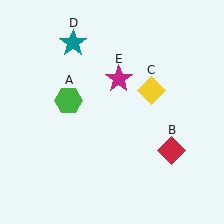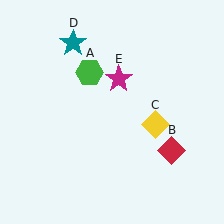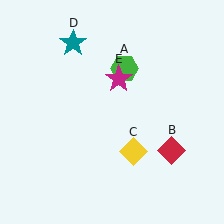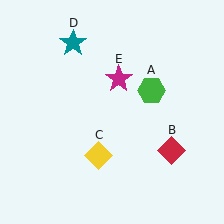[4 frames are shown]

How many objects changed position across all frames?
2 objects changed position: green hexagon (object A), yellow diamond (object C).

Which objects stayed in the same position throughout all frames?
Red diamond (object B) and teal star (object D) and magenta star (object E) remained stationary.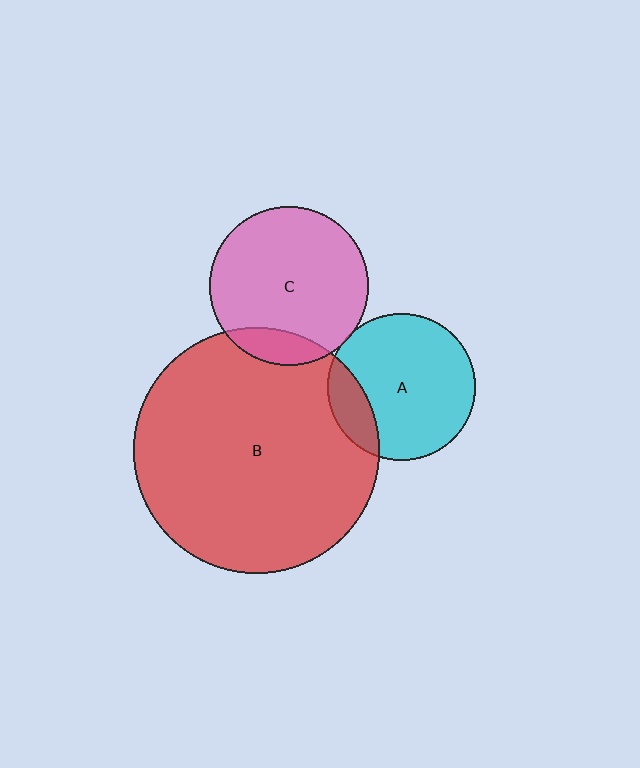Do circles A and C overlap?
Yes.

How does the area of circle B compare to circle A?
Approximately 2.8 times.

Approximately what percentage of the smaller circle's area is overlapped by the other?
Approximately 5%.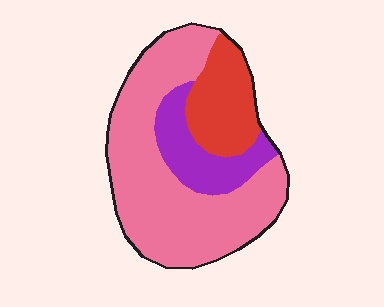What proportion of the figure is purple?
Purple covers around 15% of the figure.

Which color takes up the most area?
Pink, at roughly 65%.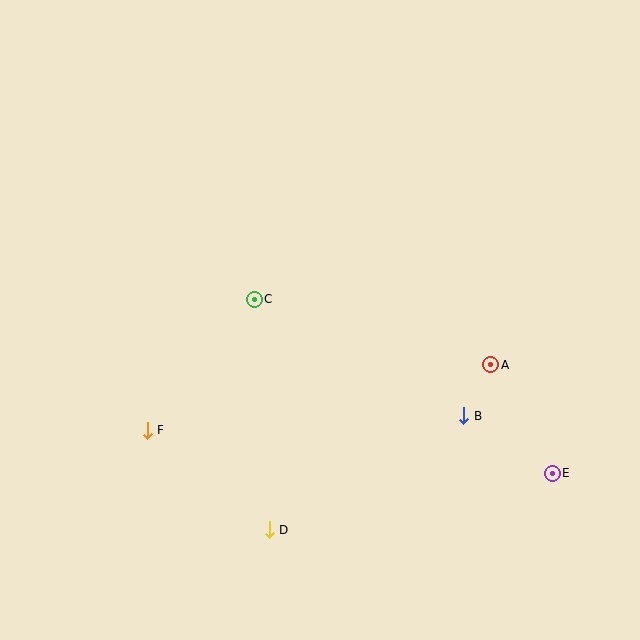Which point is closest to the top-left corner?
Point C is closest to the top-left corner.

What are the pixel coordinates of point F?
Point F is at (147, 430).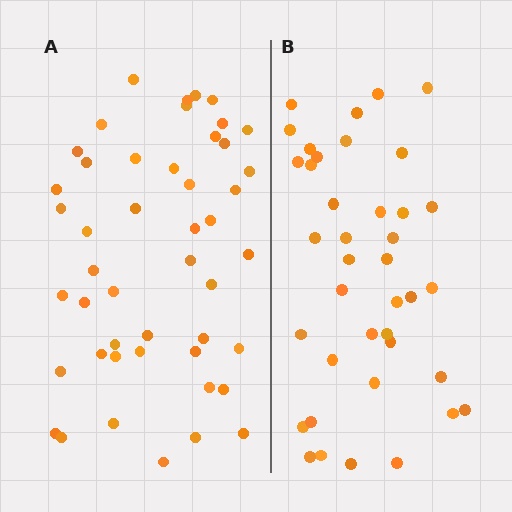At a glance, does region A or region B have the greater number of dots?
Region A (the left region) has more dots.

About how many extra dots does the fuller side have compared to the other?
Region A has roughly 8 or so more dots than region B.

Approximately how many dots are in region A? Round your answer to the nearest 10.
About 50 dots. (The exact count is 47, which rounds to 50.)